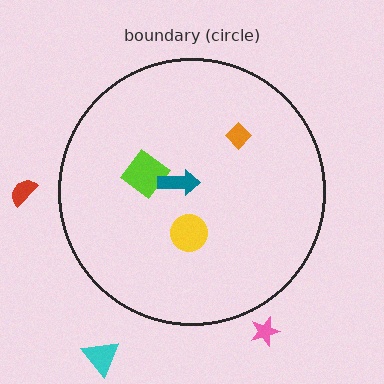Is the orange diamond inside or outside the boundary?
Inside.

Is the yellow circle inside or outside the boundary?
Inside.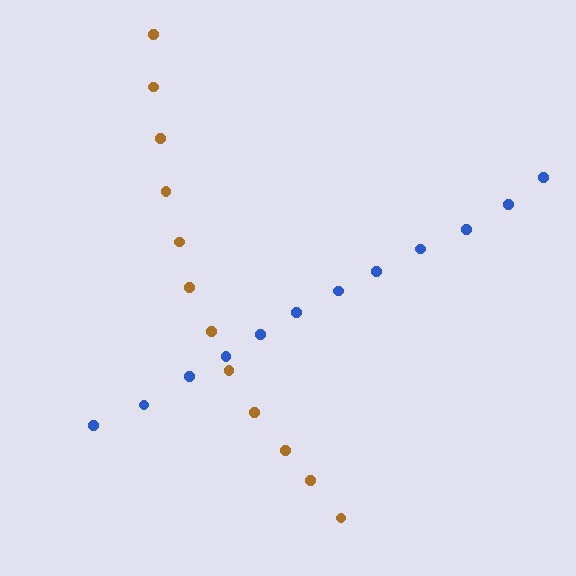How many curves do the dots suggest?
There are 2 distinct paths.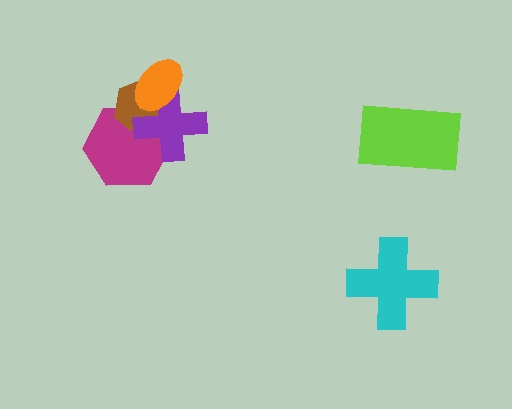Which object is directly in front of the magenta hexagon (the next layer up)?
The brown hexagon is directly in front of the magenta hexagon.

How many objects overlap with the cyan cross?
0 objects overlap with the cyan cross.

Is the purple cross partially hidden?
Yes, it is partially covered by another shape.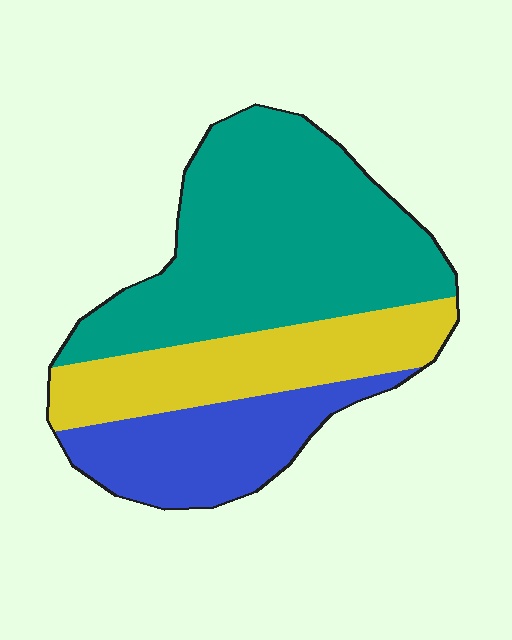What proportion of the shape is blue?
Blue covers about 25% of the shape.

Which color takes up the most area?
Teal, at roughly 50%.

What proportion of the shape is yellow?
Yellow covers roughly 25% of the shape.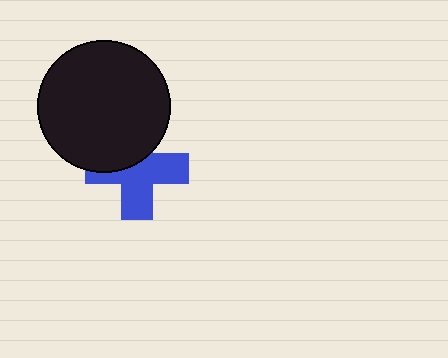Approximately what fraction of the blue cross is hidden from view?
Roughly 39% of the blue cross is hidden behind the black circle.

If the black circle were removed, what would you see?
You would see the complete blue cross.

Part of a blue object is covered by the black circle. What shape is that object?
It is a cross.